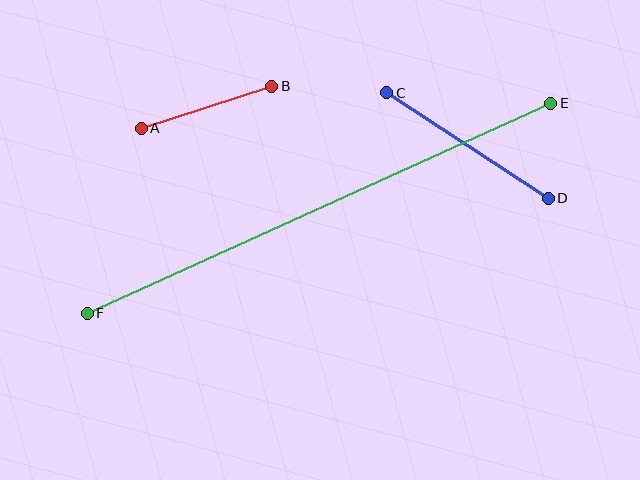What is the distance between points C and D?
The distance is approximately 193 pixels.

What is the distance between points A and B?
The distance is approximately 137 pixels.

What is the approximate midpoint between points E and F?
The midpoint is at approximately (319, 208) pixels.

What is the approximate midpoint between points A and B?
The midpoint is at approximately (206, 107) pixels.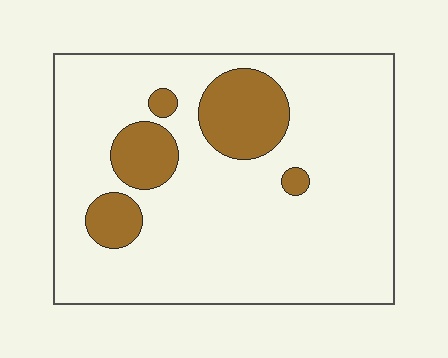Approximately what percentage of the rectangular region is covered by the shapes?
Approximately 15%.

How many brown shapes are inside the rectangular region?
5.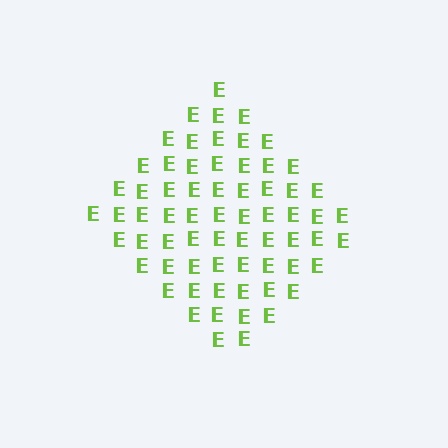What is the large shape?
The large shape is a diamond.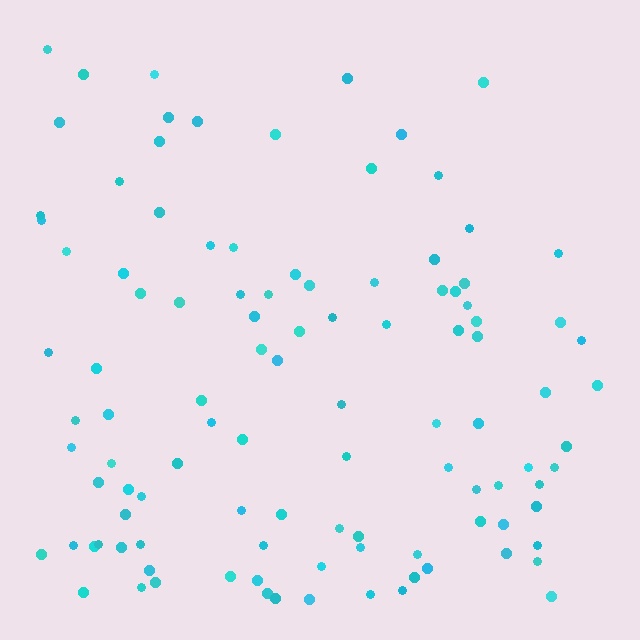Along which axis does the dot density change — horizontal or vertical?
Vertical.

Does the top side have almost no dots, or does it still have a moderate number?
Still a moderate number, just noticeably fewer than the bottom.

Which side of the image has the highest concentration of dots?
The bottom.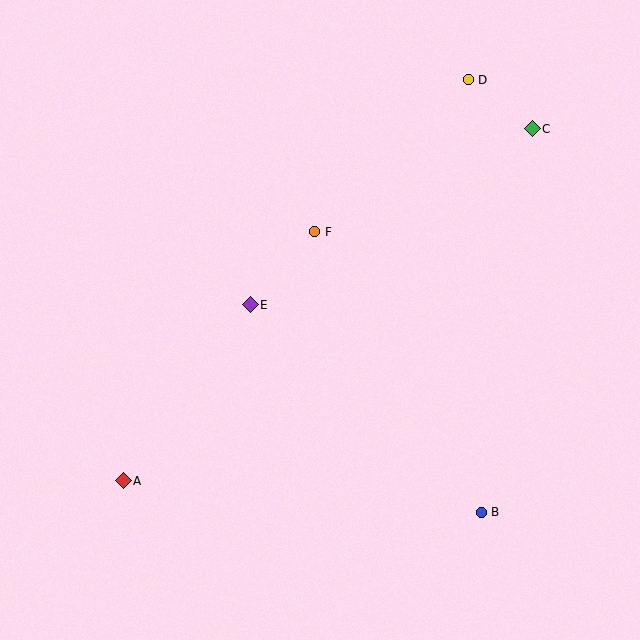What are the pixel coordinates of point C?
Point C is at (532, 129).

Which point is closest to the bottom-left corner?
Point A is closest to the bottom-left corner.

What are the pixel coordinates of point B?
Point B is at (481, 512).